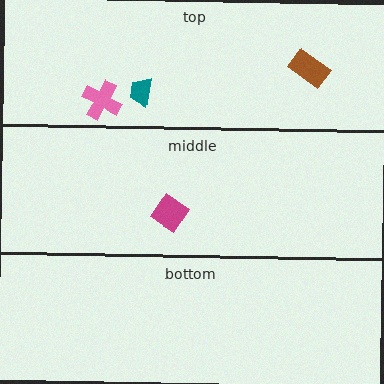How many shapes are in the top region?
3.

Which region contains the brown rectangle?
The top region.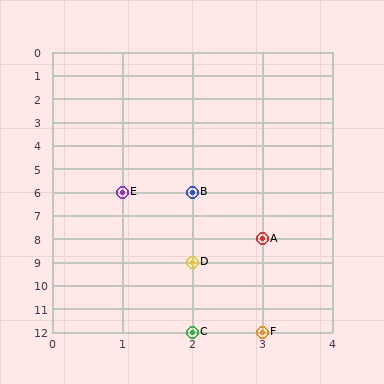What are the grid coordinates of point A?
Point A is at grid coordinates (3, 8).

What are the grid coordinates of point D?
Point D is at grid coordinates (2, 9).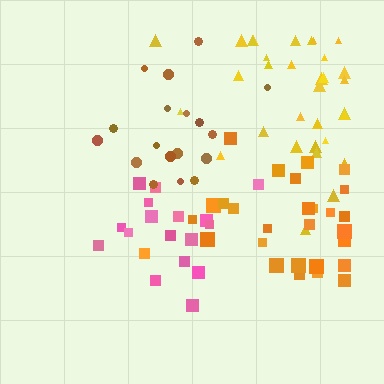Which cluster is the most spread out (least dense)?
Yellow.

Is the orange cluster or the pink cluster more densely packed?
Pink.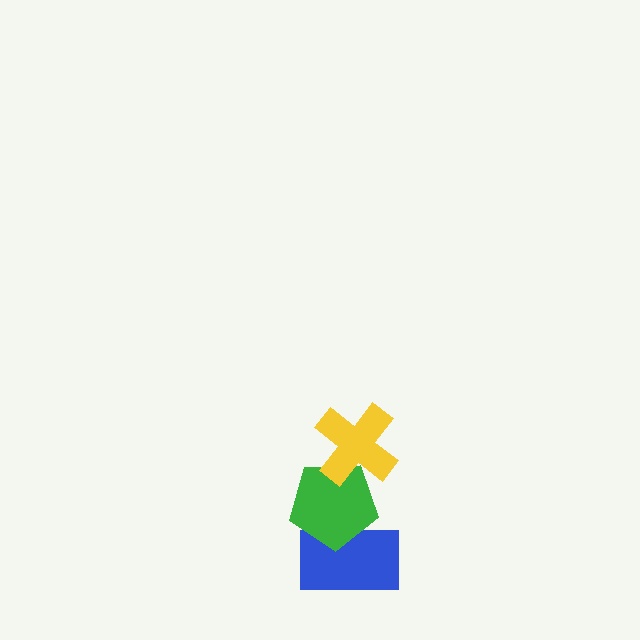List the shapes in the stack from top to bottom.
From top to bottom: the yellow cross, the green pentagon, the blue rectangle.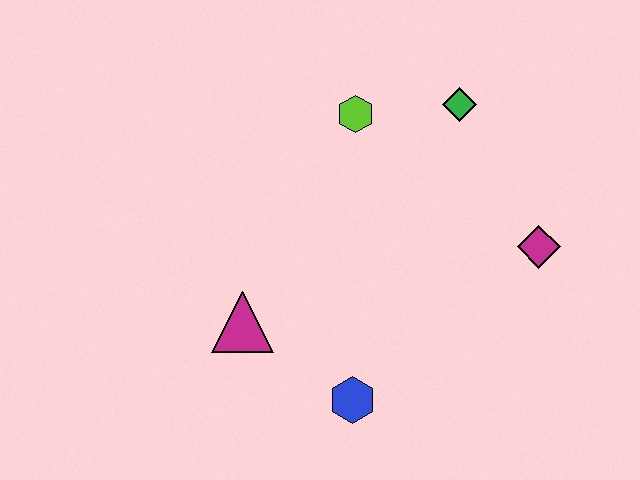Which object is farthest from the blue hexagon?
The green diamond is farthest from the blue hexagon.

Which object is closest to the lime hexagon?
The green diamond is closest to the lime hexagon.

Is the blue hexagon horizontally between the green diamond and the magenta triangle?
Yes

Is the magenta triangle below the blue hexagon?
No